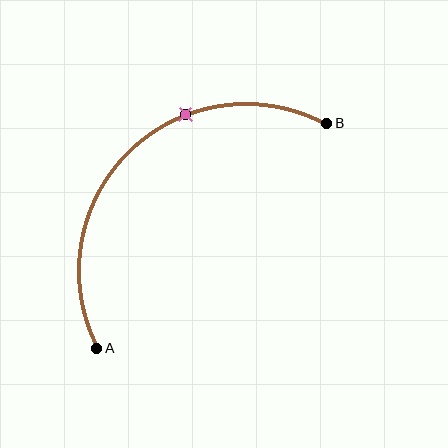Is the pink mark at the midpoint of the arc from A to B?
No. The pink mark lies on the arc but is closer to endpoint B. The arc midpoint would be at the point on the curve equidistant along the arc from both A and B.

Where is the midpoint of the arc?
The arc midpoint is the point on the curve farthest from the straight line joining A and B. It sits above and to the left of that line.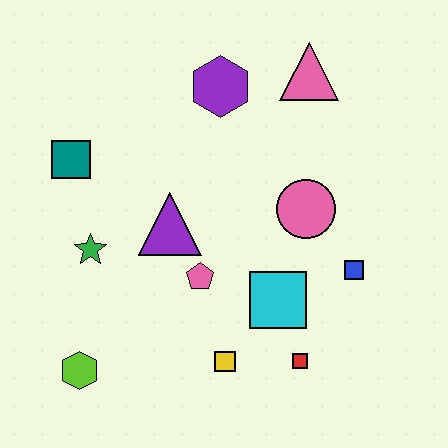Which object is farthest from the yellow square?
The pink triangle is farthest from the yellow square.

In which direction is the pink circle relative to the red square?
The pink circle is above the red square.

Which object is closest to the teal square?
The green star is closest to the teal square.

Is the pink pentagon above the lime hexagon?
Yes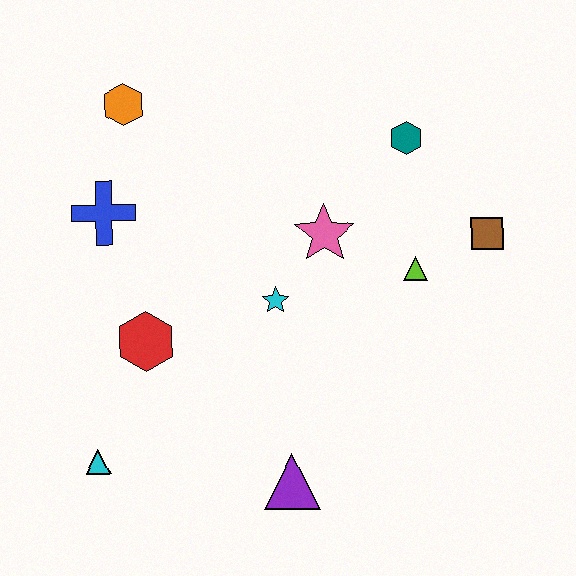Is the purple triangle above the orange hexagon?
No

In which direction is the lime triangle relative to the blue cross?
The lime triangle is to the right of the blue cross.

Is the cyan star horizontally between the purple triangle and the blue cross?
Yes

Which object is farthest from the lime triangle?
The cyan triangle is farthest from the lime triangle.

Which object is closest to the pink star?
The cyan star is closest to the pink star.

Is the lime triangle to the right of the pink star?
Yes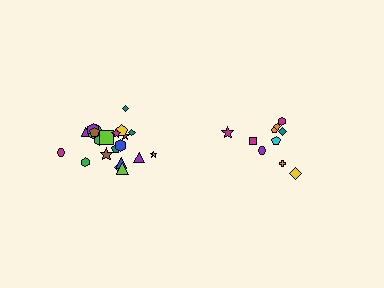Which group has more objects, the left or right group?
The left group.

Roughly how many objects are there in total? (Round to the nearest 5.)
Roughly 30 objects in total.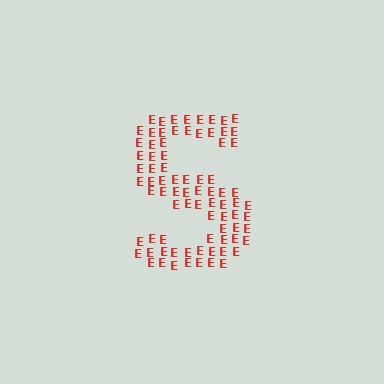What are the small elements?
The small elements are letter E's.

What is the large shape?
The large shape is the letter S.